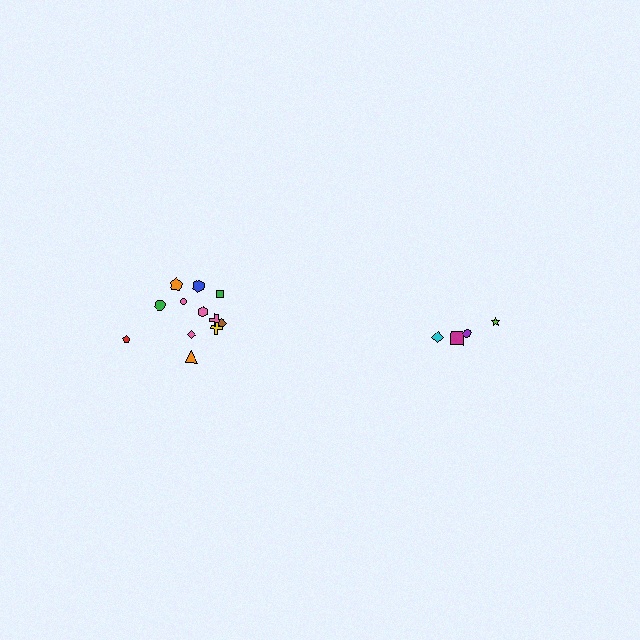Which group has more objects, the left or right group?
The left group.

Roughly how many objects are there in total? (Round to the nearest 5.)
Roughly 15 objects in total.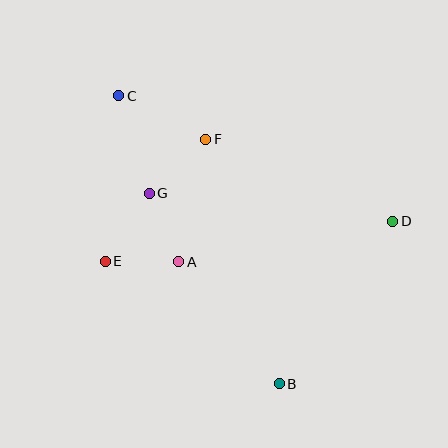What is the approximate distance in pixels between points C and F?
The distance between C and F is approximately 97 pixels.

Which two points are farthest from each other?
Points B and C are farthest from each other.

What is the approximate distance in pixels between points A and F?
The distance between A and F is approximately 125 pixels.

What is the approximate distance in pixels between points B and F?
The distance between B and F is approximately 255 pixels.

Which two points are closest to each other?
Points A and E are closest to each other.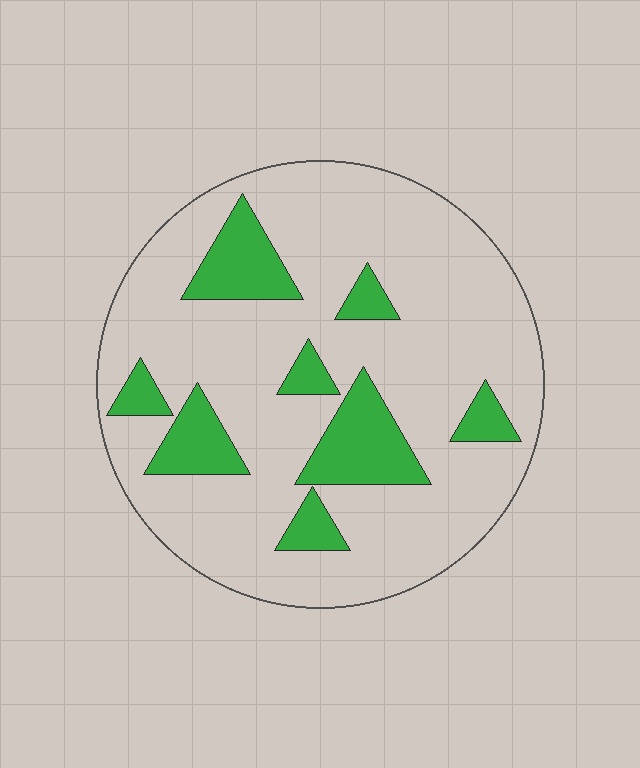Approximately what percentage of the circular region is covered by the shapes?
Approximately 20%.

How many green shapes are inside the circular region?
8.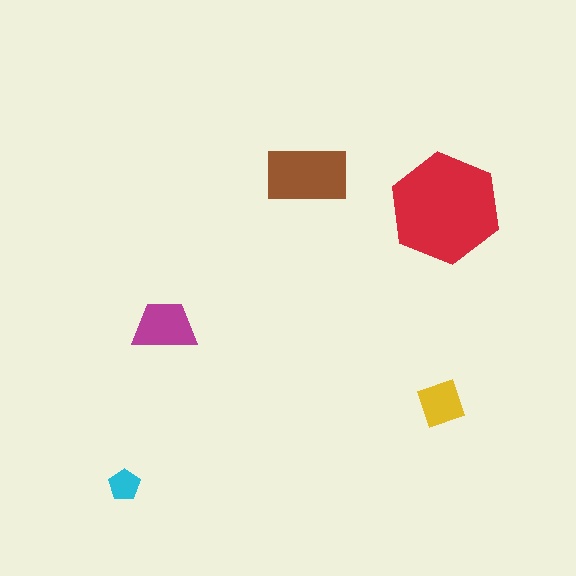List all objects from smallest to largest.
The cyan pentagon, the yellow diamond, the magenta trapezoid, the brown rectangle, the red hexagon.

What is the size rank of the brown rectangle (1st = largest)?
2nd.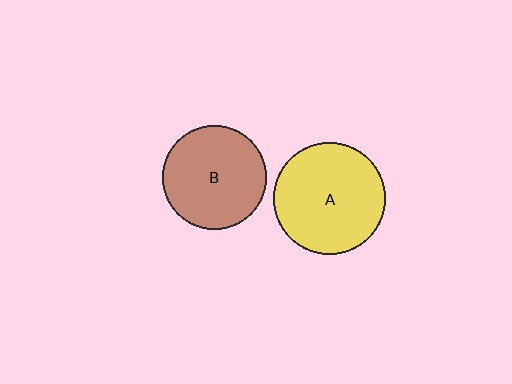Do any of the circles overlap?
No, none of the circles overlap.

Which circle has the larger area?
Circle A (yellow).